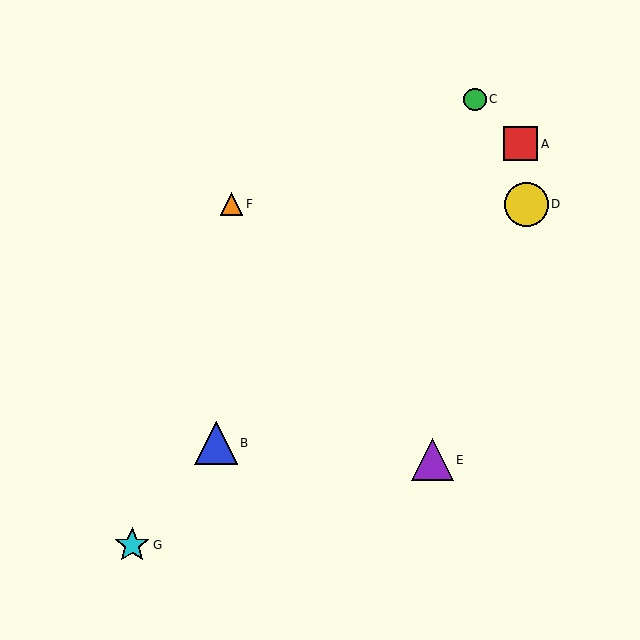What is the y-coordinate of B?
Object B is at y≈443.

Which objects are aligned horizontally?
Objects D, F are aligned horizontally.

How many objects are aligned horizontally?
2 objects (D, F) are aligned horizontally.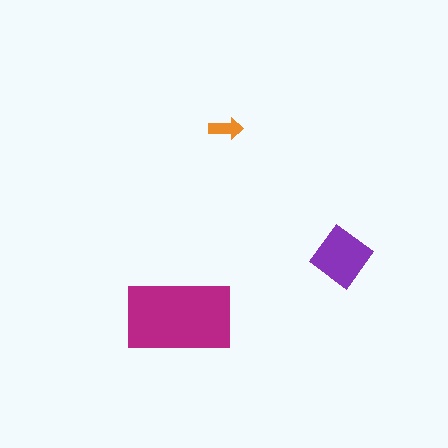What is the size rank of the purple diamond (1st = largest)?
2nd.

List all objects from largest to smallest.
The magenta rectangle, the purple diamond, the orange arrow.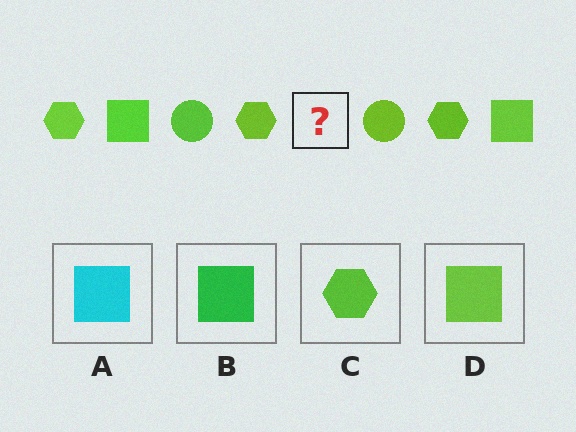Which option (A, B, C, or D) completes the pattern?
D.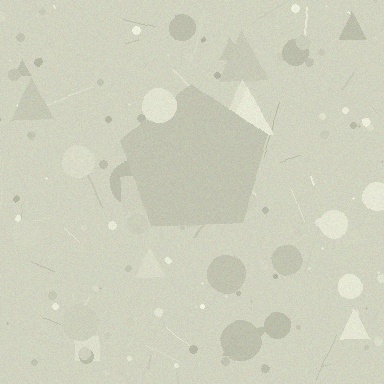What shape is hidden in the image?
A pentagon is hidden in the image.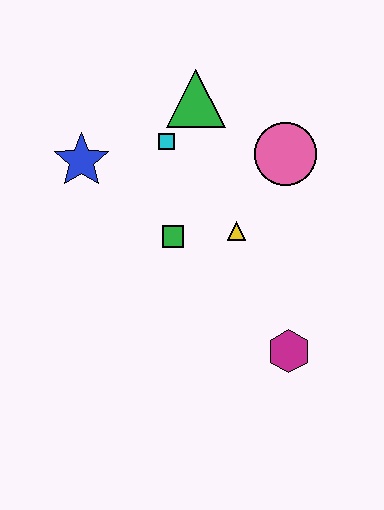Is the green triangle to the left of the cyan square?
No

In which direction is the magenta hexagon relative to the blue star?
The magenta hexagon is to the right of the blue star.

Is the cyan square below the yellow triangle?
No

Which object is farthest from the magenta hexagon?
The blue star is farthest from the magenta hexagon.